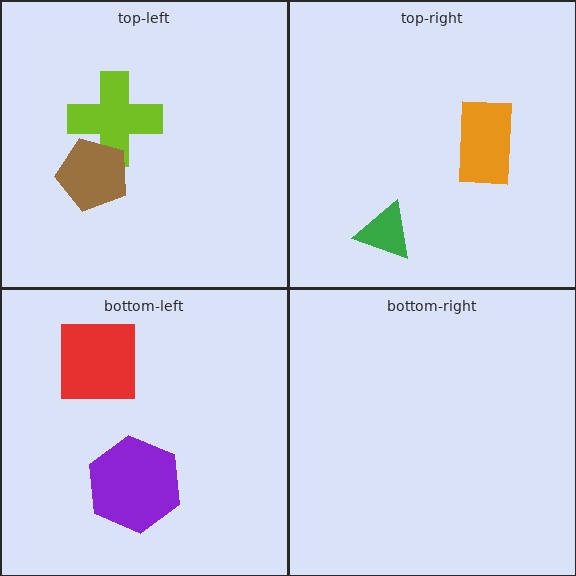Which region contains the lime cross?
The top-left region.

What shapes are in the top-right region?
The green triangle, the orange rectangle.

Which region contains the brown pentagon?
The top-left region.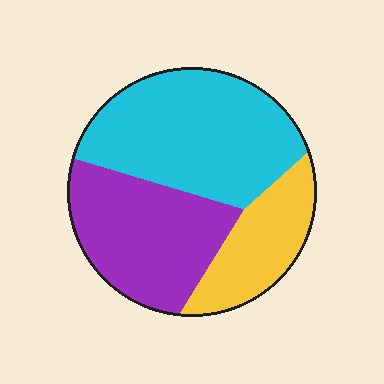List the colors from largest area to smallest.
From largest to smallest: cyan, purple, yellow.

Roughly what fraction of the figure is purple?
Purple covers about 35% of the figure.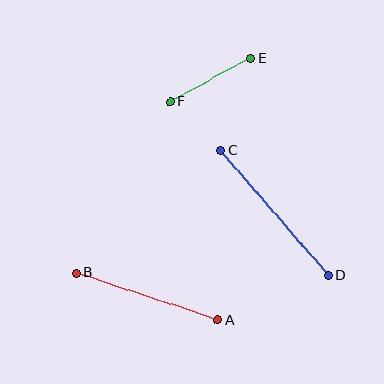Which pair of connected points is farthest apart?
Points C and D are farthest apart.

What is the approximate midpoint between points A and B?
The midpoint is at approximately (147, 297) pixels.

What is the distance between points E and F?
The distance is approximately 92 pixels.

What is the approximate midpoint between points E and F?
The midpoint is at approximately (210, 80) pixels.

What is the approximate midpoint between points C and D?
The midpoint is at approximately (274, 213) pixels.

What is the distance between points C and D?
The distance is approximately 164 pixels.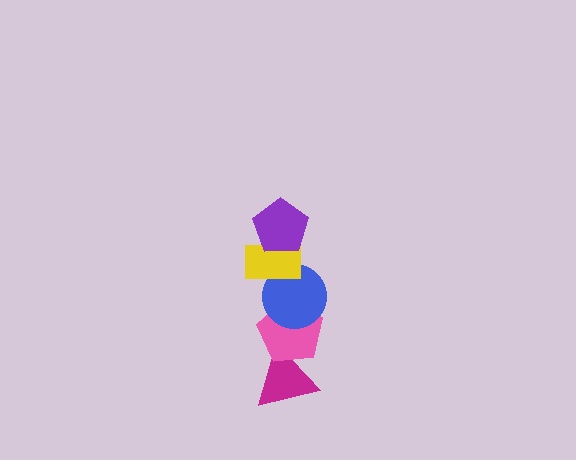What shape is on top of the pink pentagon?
The blue circle is on top of the pink pentagon.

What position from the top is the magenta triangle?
The magenta triangle is 5th from the top.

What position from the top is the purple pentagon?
The purple pentagon is 1st from the top.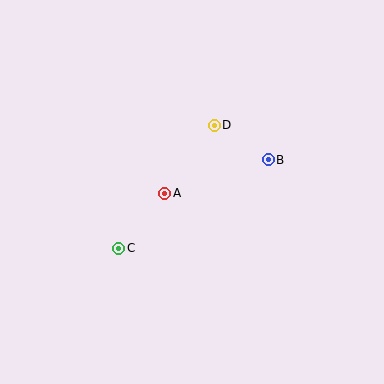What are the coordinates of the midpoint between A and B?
The midpoint between A and B is at (217, 177).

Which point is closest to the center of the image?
Point A at (165, 193) is closest to the center.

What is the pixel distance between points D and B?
The distance between D and B is 64 pixels.